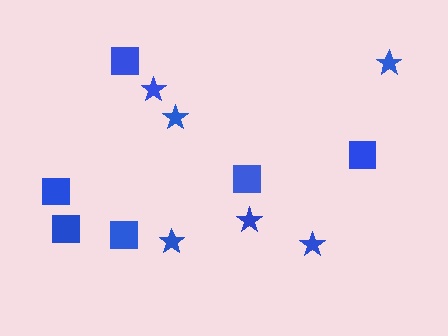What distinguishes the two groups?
There are 2 groups: one group of squares (6) and one group of stars (6).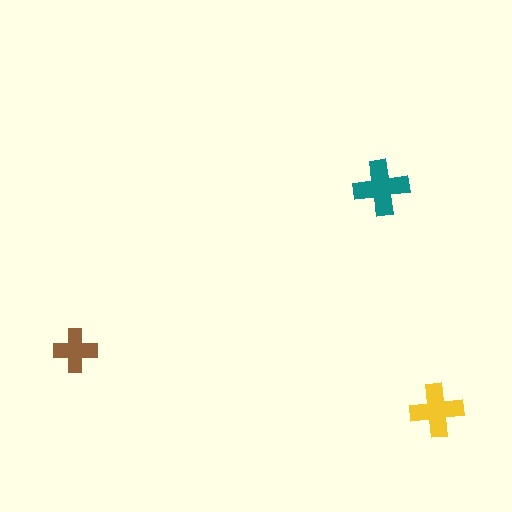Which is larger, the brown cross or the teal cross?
The teal one.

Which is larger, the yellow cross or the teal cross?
The teal one.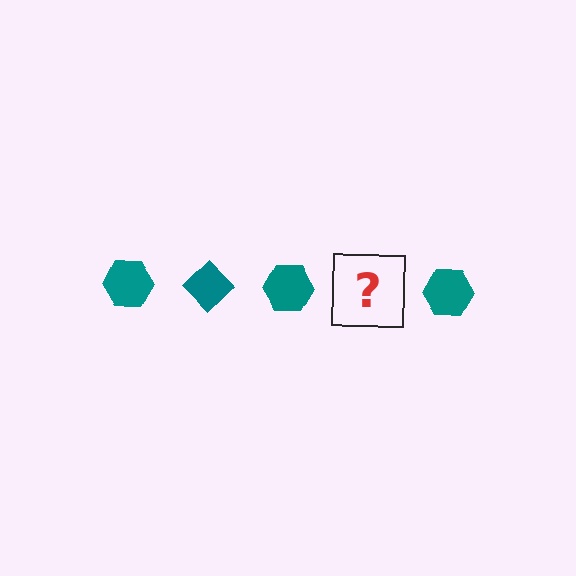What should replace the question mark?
The question mark should be replaced with a teal diamond.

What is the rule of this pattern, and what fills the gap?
The rule is that the pattern cycles through hexagon, diamond shapes in teal. The gap should be filled with a teal diamond.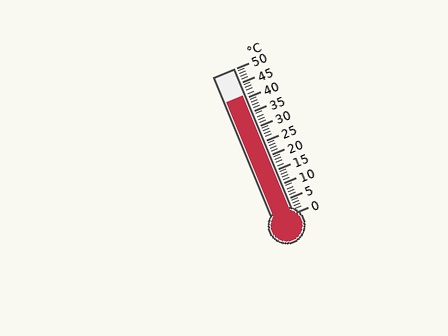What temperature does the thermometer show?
The thermometer shows approximately 41°C.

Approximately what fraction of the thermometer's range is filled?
The thermometer is filled to approximately 80% of its range.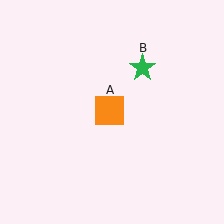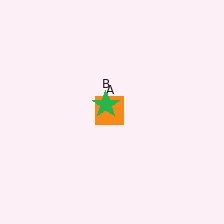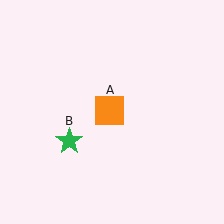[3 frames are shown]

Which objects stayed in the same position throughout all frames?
Orange square (object A) remained stationary.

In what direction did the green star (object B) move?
The green star (object B) moved down and to the left.